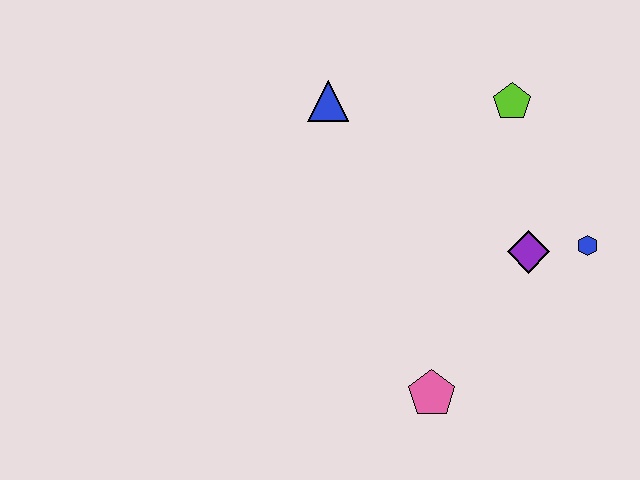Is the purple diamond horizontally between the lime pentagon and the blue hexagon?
Yes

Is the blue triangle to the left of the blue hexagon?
Yes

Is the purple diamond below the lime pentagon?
Yes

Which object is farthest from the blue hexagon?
The blue triangle is farthest from the blue hexagon.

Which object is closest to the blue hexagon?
The purple diamond is closest to the blue hexagon.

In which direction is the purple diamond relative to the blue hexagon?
The purple diamond is to the left of the blue hexagon.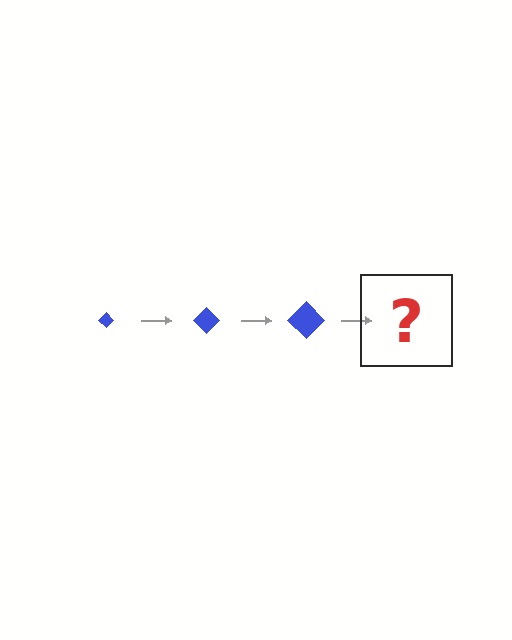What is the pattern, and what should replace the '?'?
The pattern is that the diamond gets progressively larger each step. The '?' should be a blue diamond, larger than the previous one.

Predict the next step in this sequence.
The next step is a blue diamond, larger than the previous one.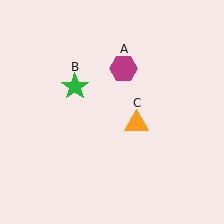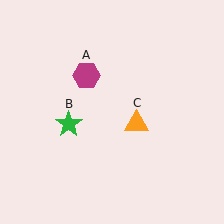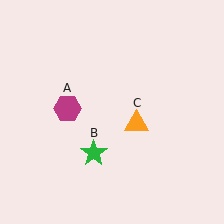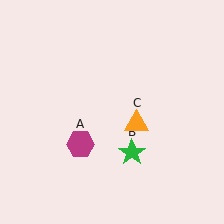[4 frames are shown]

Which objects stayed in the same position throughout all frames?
Orange triangle (object C) remained stationary.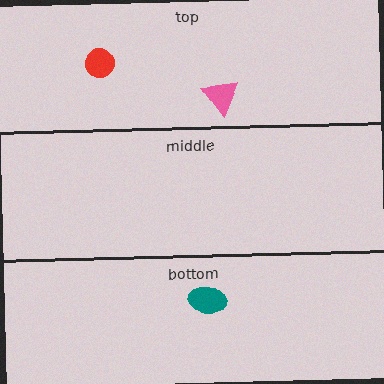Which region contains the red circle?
The top region.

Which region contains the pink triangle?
The top region.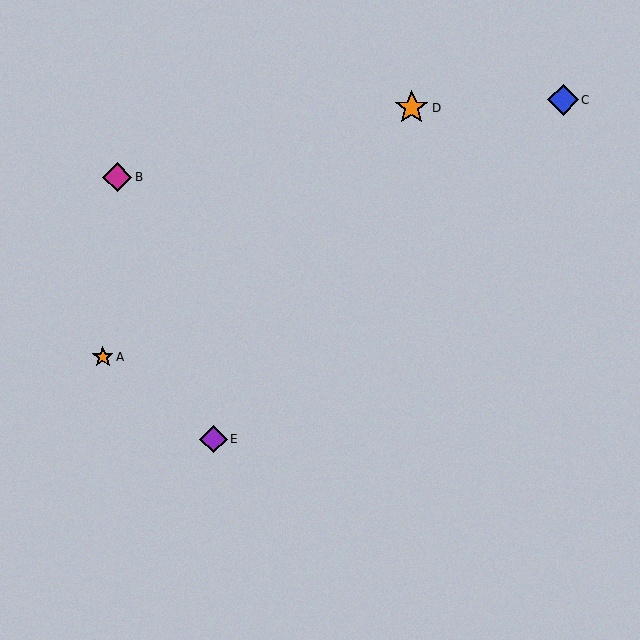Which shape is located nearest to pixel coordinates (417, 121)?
The orange star (labeled D) at (412, 108) is nearest to that location.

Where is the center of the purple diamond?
The center of the purple diamond is at (213, 439).